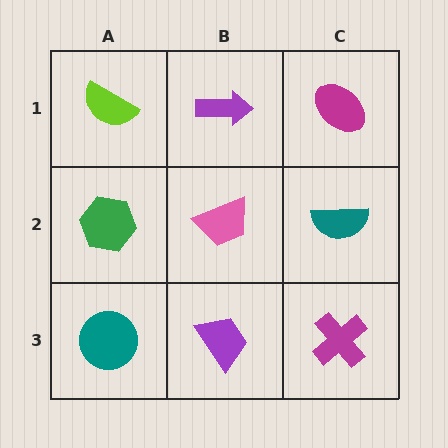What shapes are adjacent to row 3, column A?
A green hexagon (row 2, column A), a purple trapezoid (row 3, column B).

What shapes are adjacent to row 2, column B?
A purple arrow (row 1, column B), a purple trapezoid (row 3, column B), a green hexagon (row 2, column A), a teal semicircle (row 2, column C).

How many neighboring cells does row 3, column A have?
2.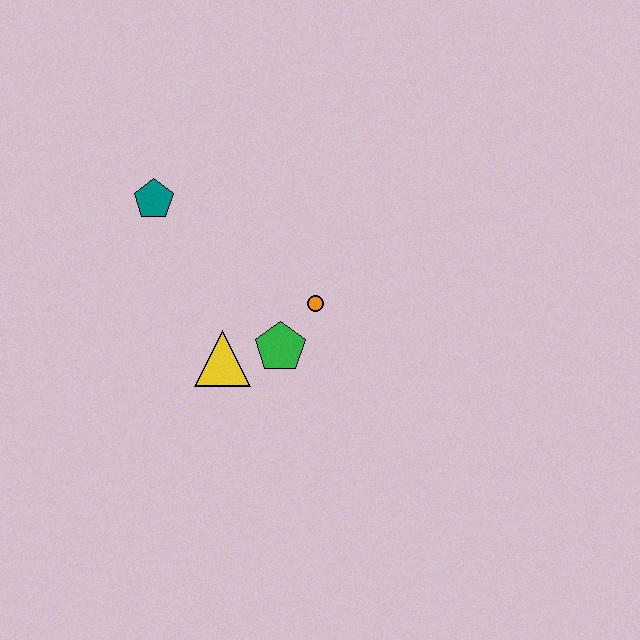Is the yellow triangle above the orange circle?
No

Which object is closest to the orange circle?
The green pentagon is closest to the orange circle.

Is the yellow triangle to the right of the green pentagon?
No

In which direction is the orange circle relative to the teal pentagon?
The orange circle is to the right of the teal pentagon.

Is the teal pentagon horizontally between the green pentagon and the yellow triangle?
No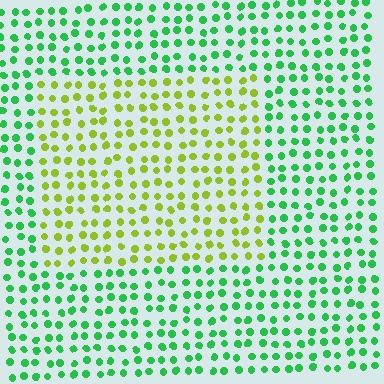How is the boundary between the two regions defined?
The boundary is defined purely by a slight shift in hue (about 54 degrees). Spacing, size, and orientation are identical on both sides.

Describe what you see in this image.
The image is filled with small green elements in a uniform arrangement. A rectangle-shaped region is visible where the elements are tinted to a slightly different hue, forming a subtle color boundary.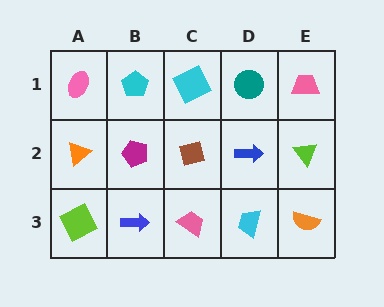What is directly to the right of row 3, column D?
An orange semicircle.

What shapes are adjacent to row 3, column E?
A lime triangle (row 2, column E), a cyan trapezoid (row 3, column D).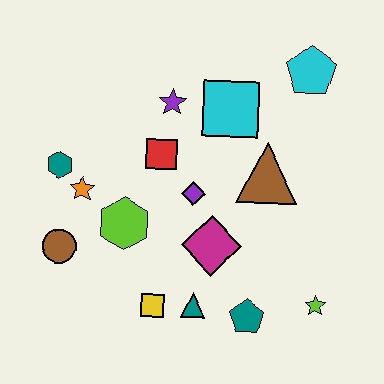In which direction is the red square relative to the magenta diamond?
The red square is above the magenta diamond.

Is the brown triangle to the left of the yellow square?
No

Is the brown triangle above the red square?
No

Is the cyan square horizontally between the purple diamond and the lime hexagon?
No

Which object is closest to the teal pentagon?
The teal triangle is closest to the teal pentagon.